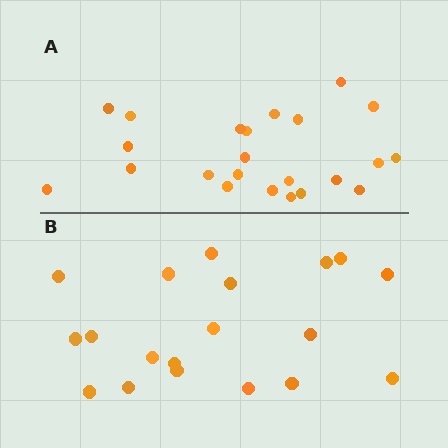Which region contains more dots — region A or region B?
Region A (the top region) has more dots.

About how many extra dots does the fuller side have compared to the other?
Region A has about 4 more dots than region B.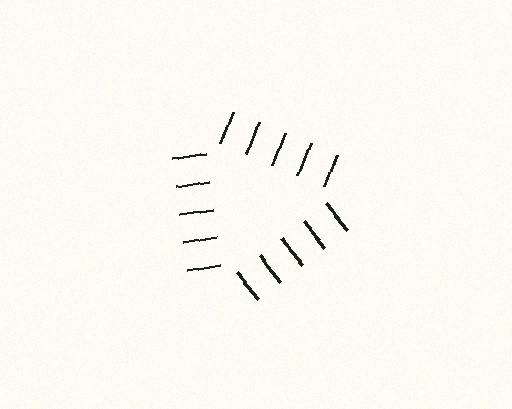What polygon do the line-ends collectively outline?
An illusory triangle — the line segments terminate on its edges but no continuous stroke is drawn.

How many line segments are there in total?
15 — 5 along each of the 3 edges.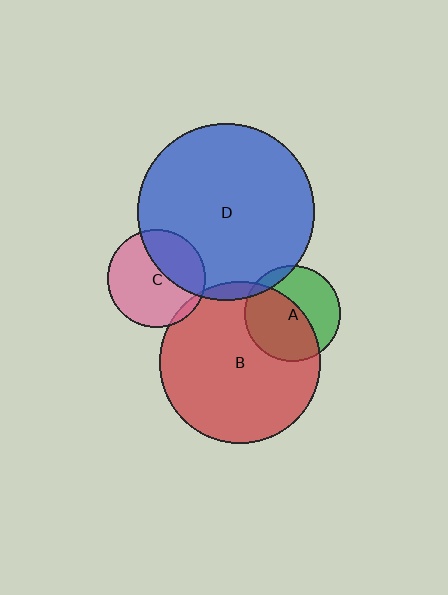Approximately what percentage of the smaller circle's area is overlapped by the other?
Approximately 5%.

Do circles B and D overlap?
Yes.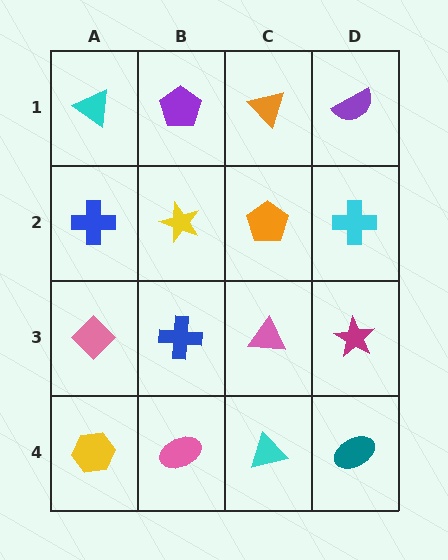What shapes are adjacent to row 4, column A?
A pink diamond (row 3, column A), a pink ellipse (row 4, column B).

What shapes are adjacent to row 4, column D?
A magenta star (row 3, column D), a cyan triangle (row 4, column C).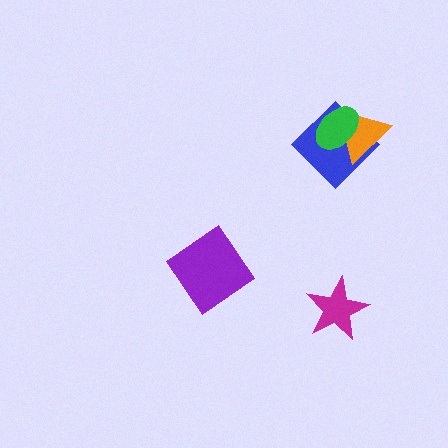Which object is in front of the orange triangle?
The green ellipse is in front of the orange triangle.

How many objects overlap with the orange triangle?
2 objects overlap with the orange triangle.